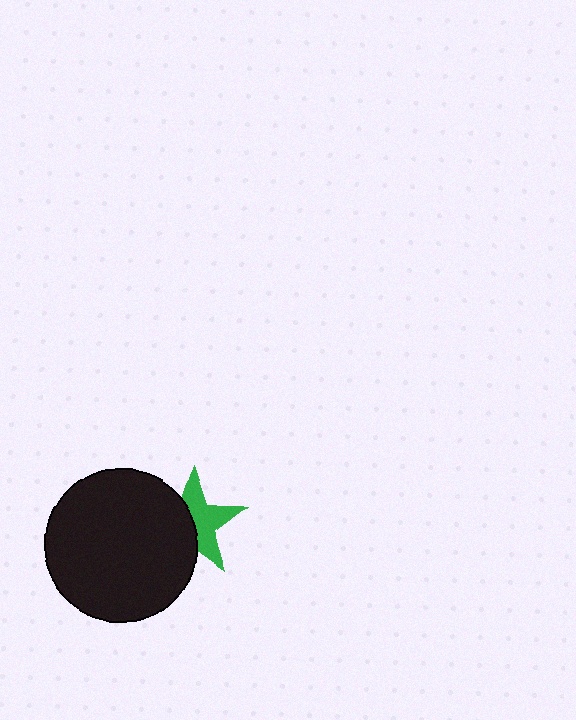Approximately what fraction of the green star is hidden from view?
Roughly 47% of the green star is hidden behind the black circle.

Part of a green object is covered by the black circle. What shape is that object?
It is a star.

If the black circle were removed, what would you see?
You would see the complete green star.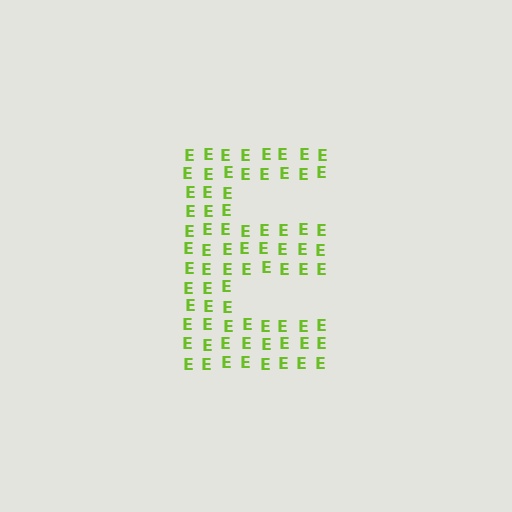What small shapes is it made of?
It is made of small letter E's.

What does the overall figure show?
The overall figure shows the letter E.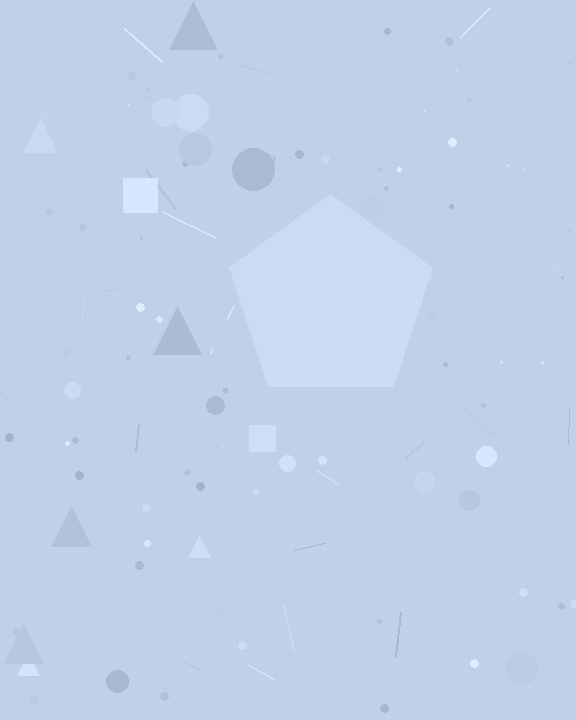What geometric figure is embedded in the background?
A pentagon is embedded in the background.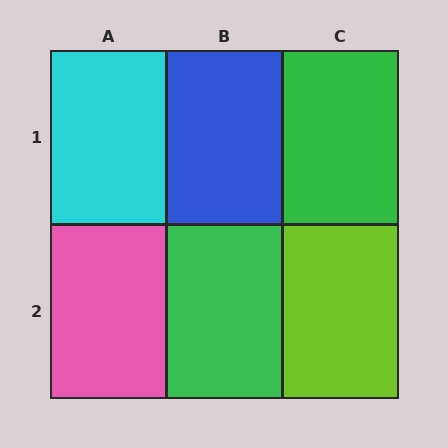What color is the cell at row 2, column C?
Lime.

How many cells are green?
2 cells are green.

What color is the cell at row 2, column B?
Green.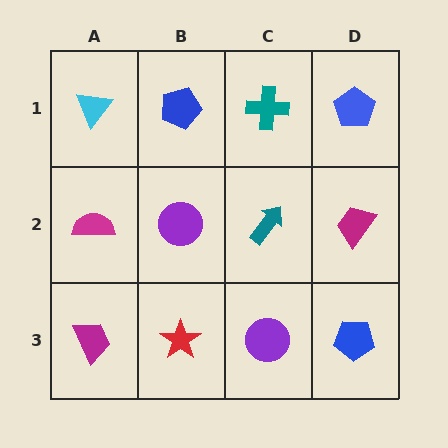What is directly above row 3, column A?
A magenta semicircle.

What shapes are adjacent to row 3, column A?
A magenta semicircle (row 2, column A), a red star (row 3, column B).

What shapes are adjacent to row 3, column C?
A teal arrow (row 2, column C), a red star (row 3, column B), a blue pentagon (row 3, column D).